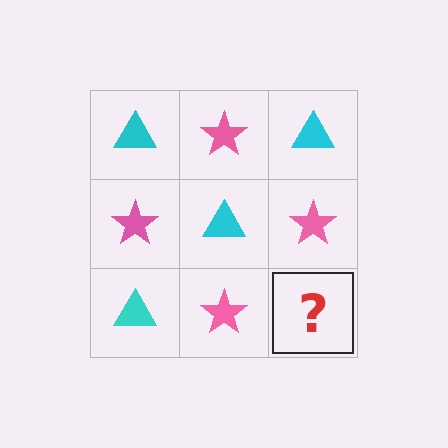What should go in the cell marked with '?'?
The missing cell should contain a cyan triangle.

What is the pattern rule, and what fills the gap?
The rule is that it alternates cyan triangle and pink star in a checkerboard pattern. The gap should be filled with a cyan triangle.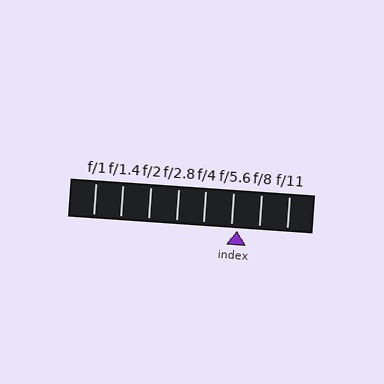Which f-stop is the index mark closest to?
The index mark is closest to f/5.6.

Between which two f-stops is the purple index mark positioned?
The index mark is between f/5.6 and f/8.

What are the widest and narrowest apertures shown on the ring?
The widest aperture shown is f/1 and the narrowest is f/11.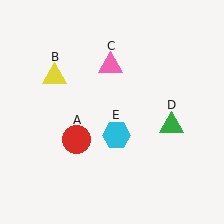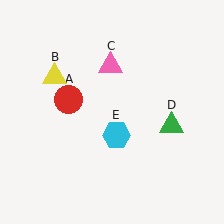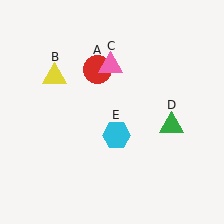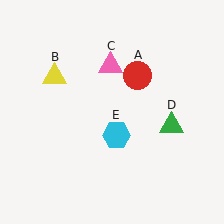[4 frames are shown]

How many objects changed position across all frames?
1 object changed position: red circle (object A).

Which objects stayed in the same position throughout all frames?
Yellow triangle (object B) and pink triangle (object C) and green triangle (object D) and cyan hexagon (object E) remained stationary.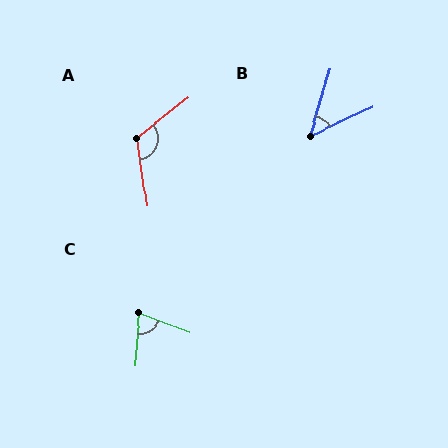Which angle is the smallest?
B, at approximately 49 degrees.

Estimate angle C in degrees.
Approximately 74 degrees.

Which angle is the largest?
A, at approximately 120 degrees.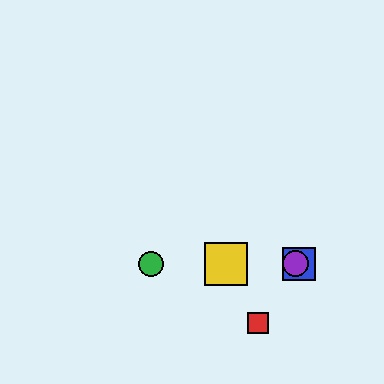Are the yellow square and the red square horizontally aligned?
No, the yellow square is at y≈264 and the red square is at y≈323.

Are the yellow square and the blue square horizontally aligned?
Yes, both are at y≈264.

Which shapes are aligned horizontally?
The blue square, the green circle, the yellow square, the purple circle are aligned horizontally.